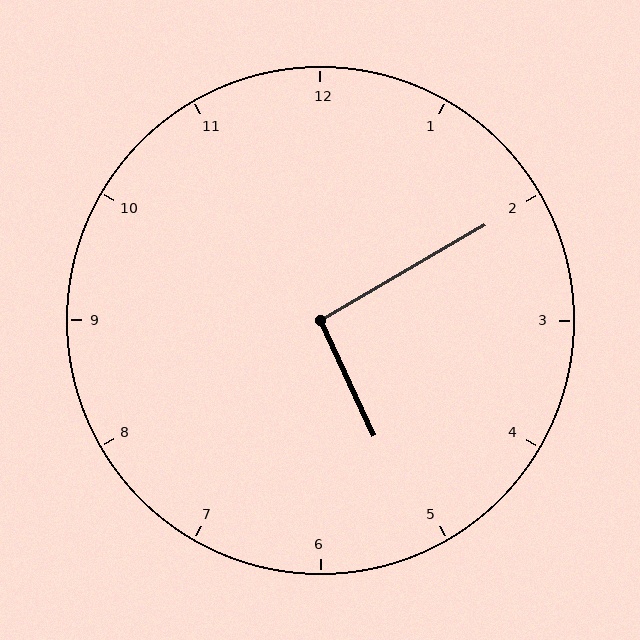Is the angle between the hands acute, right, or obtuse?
It is right.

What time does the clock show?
5:10.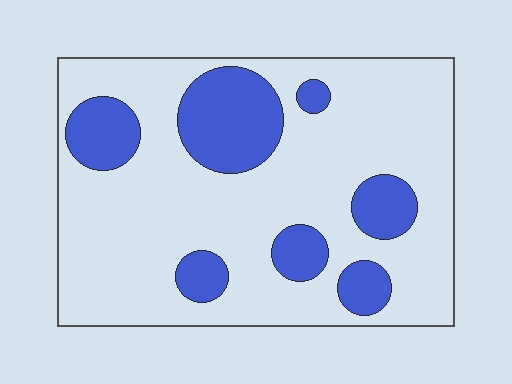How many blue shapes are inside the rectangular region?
7.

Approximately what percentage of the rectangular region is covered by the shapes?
Approximately 25%.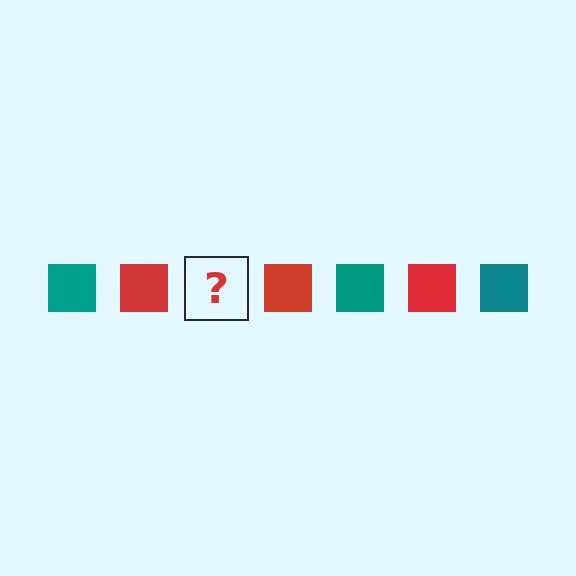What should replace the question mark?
The question mark should be replaced with a teal square.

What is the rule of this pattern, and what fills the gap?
The rule is that the pattern cycles through teal, red squares. The gap should be filled with a teal square.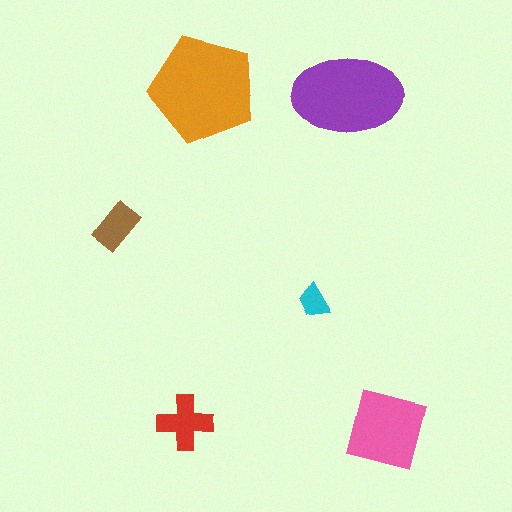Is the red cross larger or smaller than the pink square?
Smaller.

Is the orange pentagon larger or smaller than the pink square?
Larger.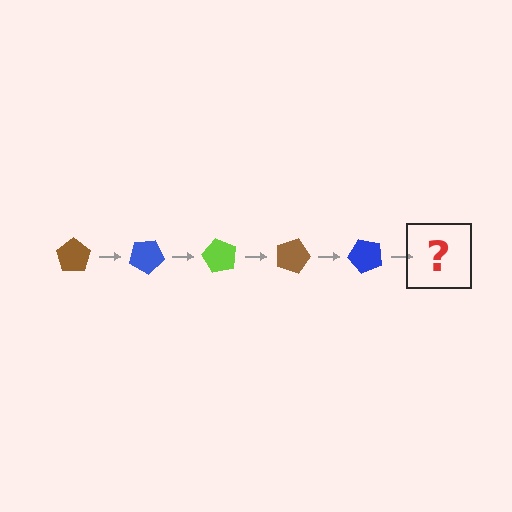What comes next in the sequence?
The next element should be a lime pentagon, rotated 150 degrees from the start.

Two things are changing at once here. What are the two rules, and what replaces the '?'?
The two rules are that it rotates 30 degrees each step and the color cycles through brown, blue, and lime. The '?' should be a lime pentagon, rotated 150 degrees from the start.